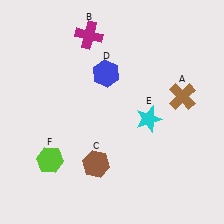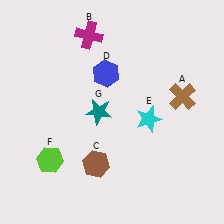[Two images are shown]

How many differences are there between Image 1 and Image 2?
There is 1 difference between the two images.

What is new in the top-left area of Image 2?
A teal star (G) was added in the top-left area of Image 2.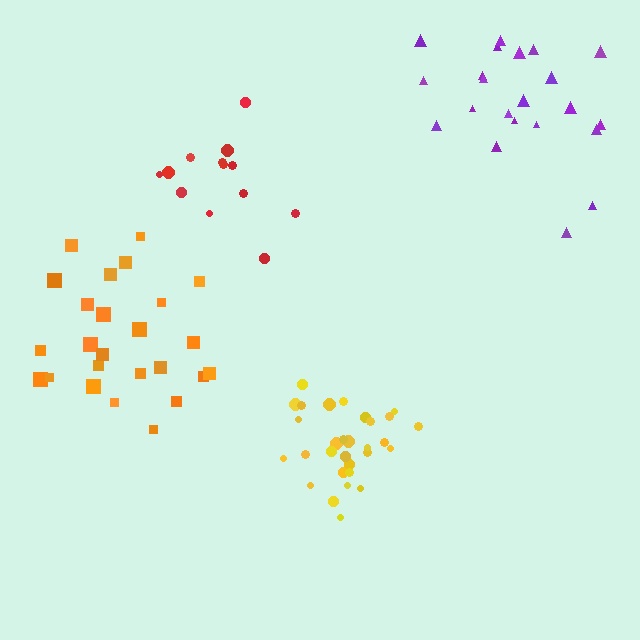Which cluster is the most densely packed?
Yellow.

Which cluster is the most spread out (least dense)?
Orange.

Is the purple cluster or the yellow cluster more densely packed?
Yellow.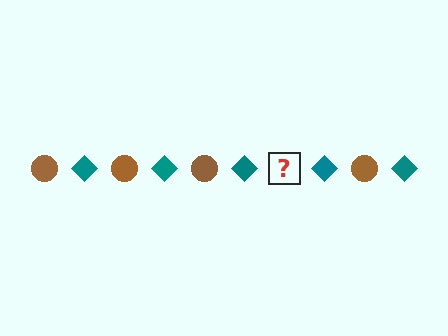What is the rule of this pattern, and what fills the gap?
The rule is that the pattern alternates between brown circle and teal diamond. The gap should be filled with a brown circle.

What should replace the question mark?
The question mark should be replaced with a brown circle.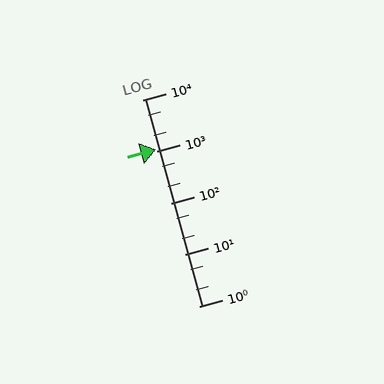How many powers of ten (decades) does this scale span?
The scale spans 4 decades, from 1 to 10000.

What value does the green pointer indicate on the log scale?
The pointer indicates approximately 1100.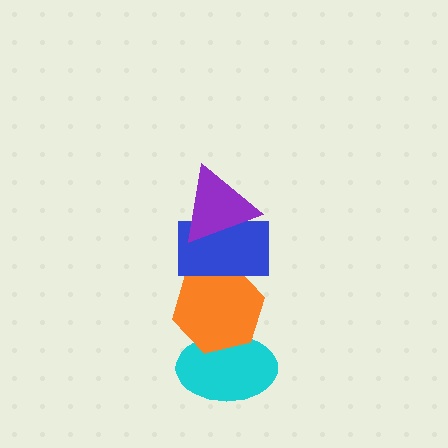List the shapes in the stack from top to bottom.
From top to bottom: the purple triangle, the blue rectangle, the orange hexagon, the cyan ellipse.